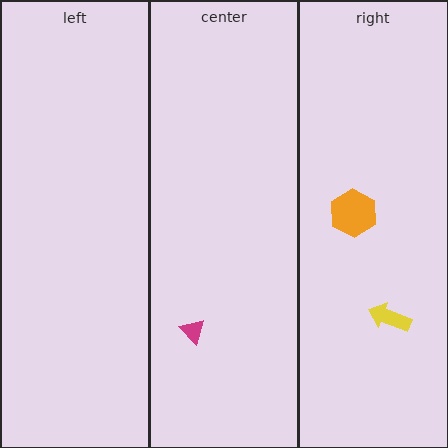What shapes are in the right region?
The yellow arrow, the orange hexagon.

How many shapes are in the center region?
1.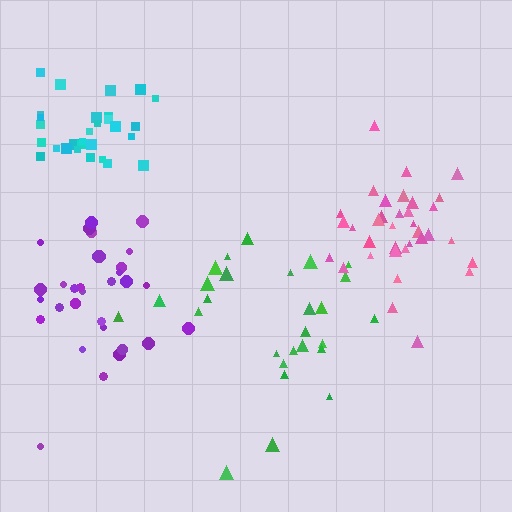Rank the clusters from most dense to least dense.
pink, cyan, purple, green.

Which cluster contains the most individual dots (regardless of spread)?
Pink (35).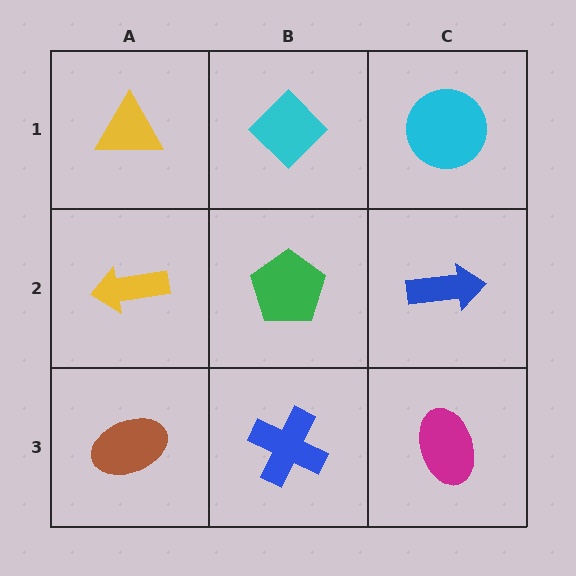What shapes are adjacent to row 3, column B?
A green pentagon (row 2, column B), a brown ellipse (row 3, column A), a magenta ellipse (row 3, column C).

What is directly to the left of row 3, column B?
A brown ellipse.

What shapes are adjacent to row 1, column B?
A green pentagon (row 2, column B), a yellow triangle (row 1, column A), a cyan circle (row 1, column C).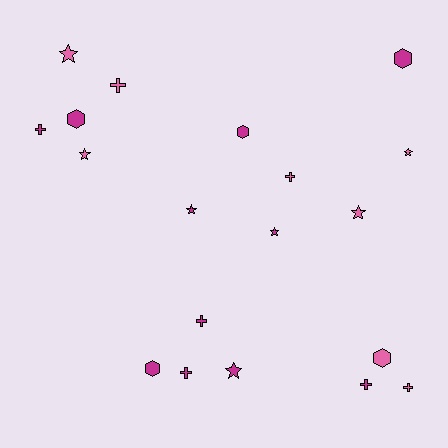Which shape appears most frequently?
Cross, with 7 objects.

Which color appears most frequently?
Magenta, with 11 objects.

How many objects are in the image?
There are 19 objects.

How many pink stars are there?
There are 4 pink stars.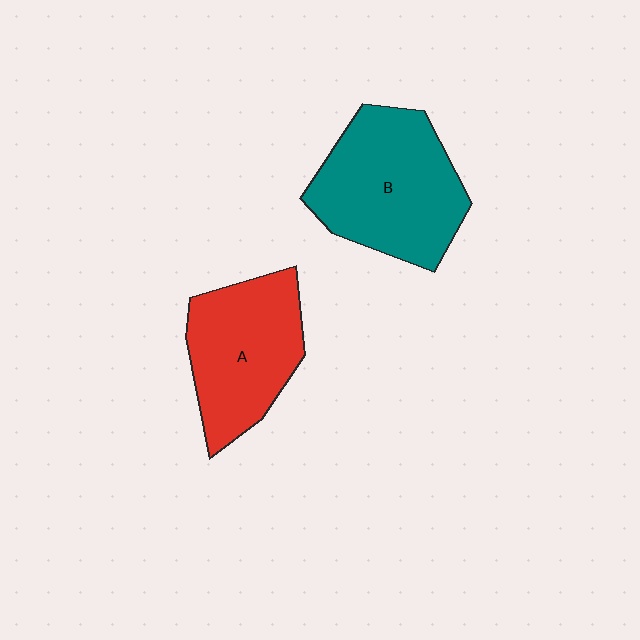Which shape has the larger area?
Shape B (teal).